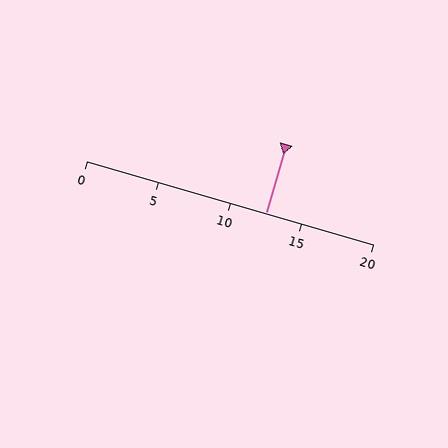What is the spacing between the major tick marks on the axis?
The major ticks are spaced 5 apart.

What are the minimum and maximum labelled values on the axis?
The axis runs from 0 to 20.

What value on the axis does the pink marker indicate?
The marker indicates approximately 12.5.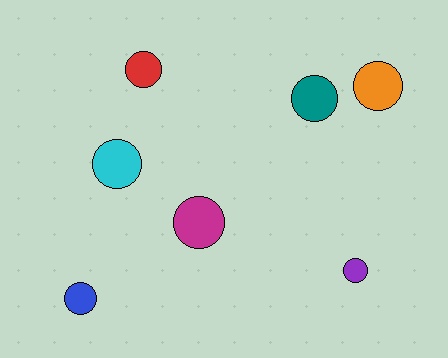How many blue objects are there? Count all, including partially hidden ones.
There is 1 blue object.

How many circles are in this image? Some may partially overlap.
There are 7 circles.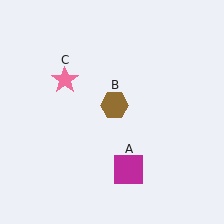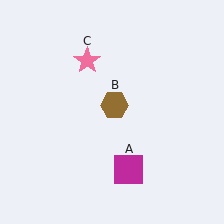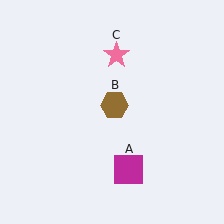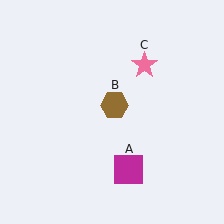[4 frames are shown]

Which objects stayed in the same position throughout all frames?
Magenta square (object A) and brown hexagon (object B) remained stationary.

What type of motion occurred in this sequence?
The pink star (object C) rotated clockwise around the center of the scene.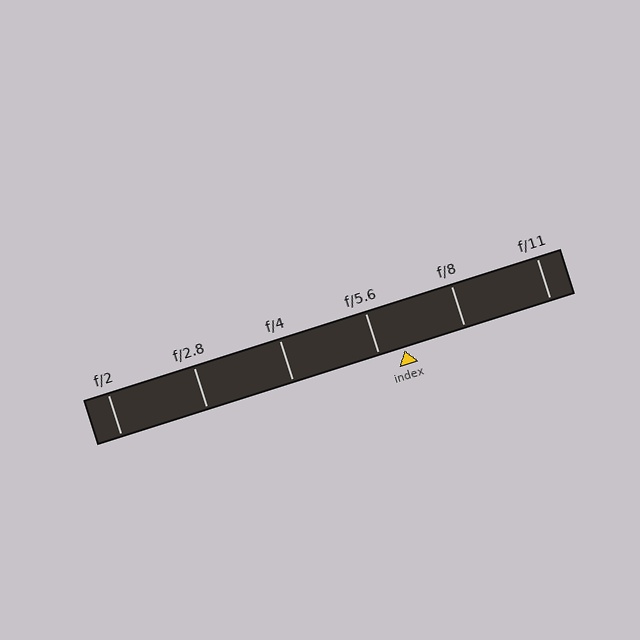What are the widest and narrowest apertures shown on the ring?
The widest aperture shown is f/2 and the narrowest is f/11.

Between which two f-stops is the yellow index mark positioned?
The index mark is between f/5.6 and f/8.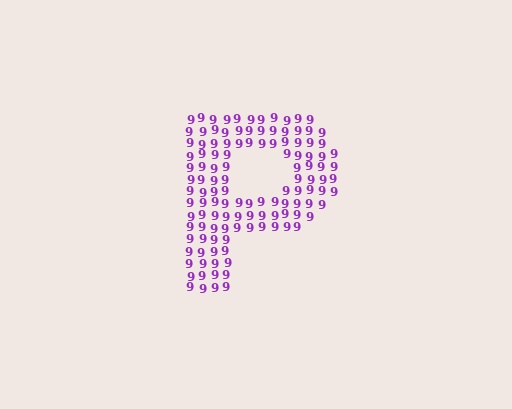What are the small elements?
The small elements are digit 9's.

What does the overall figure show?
The overall figure shows the letter P.